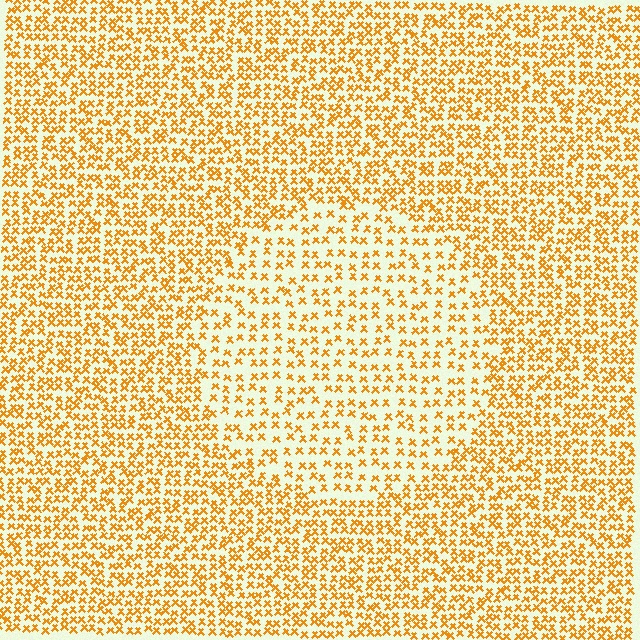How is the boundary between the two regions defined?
The boundary is defined by a change in element density (approximately 1.8x ratio). All elements are the same color, size, and shape.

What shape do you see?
I see a circle.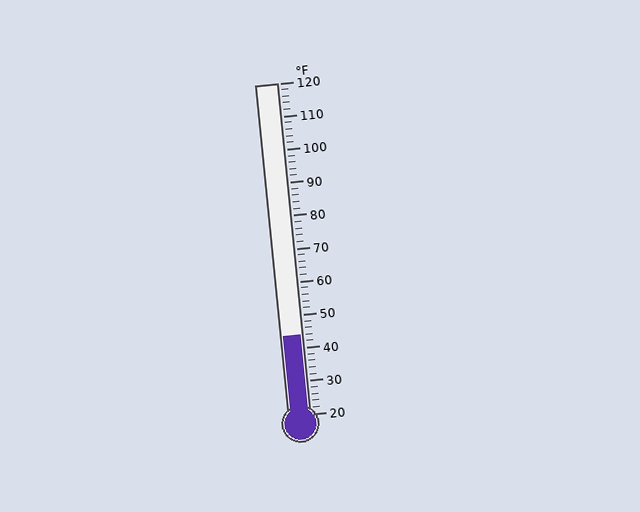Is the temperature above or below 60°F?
The temperature is below 60°F.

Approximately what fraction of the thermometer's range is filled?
The thermometer is filled to approximately 25% of its range.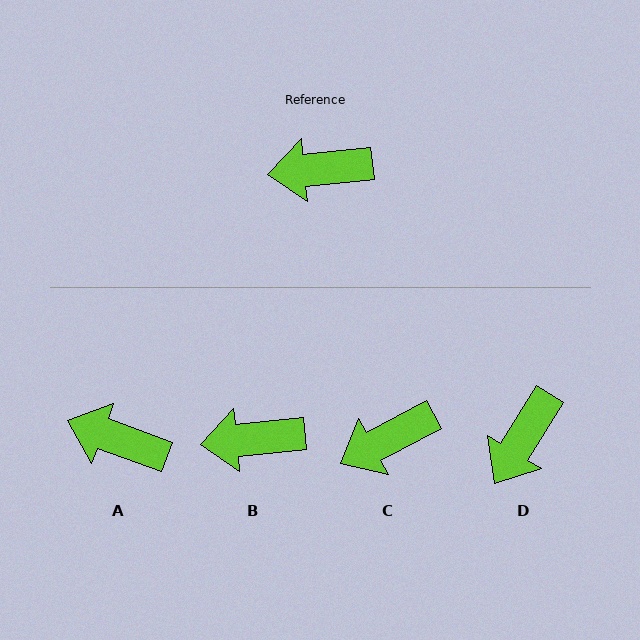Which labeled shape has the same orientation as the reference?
B.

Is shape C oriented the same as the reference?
No, it is off by about 22 degrees.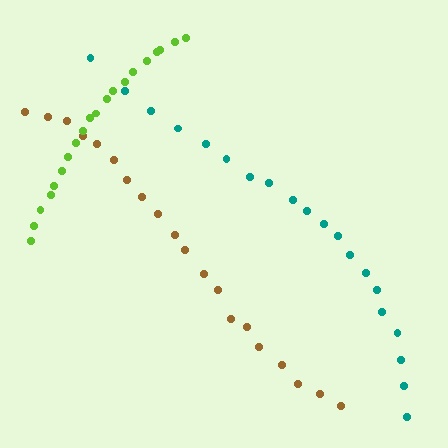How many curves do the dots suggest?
There are 3 distinct paths.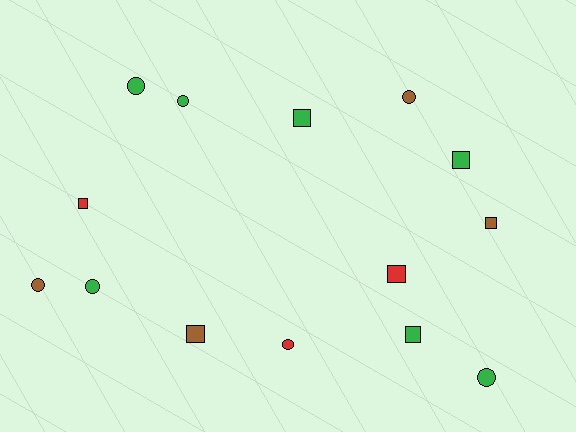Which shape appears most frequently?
Circle, with 7 objects.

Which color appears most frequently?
Green, with 7 objects.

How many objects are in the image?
There are 14 objects.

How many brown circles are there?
There are 2 brown circles.